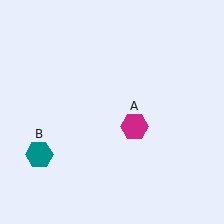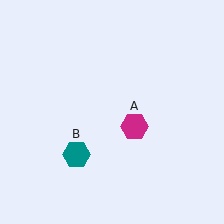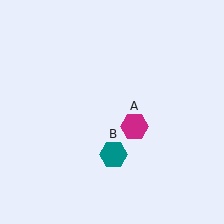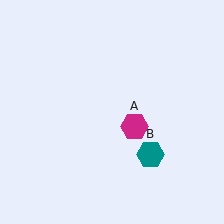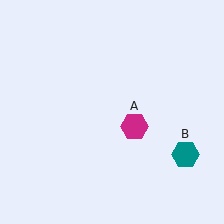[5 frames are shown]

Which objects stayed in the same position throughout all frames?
Magenta hexagon (object A) remained stationary.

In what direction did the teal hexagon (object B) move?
The teal hexagon (object B) moved right.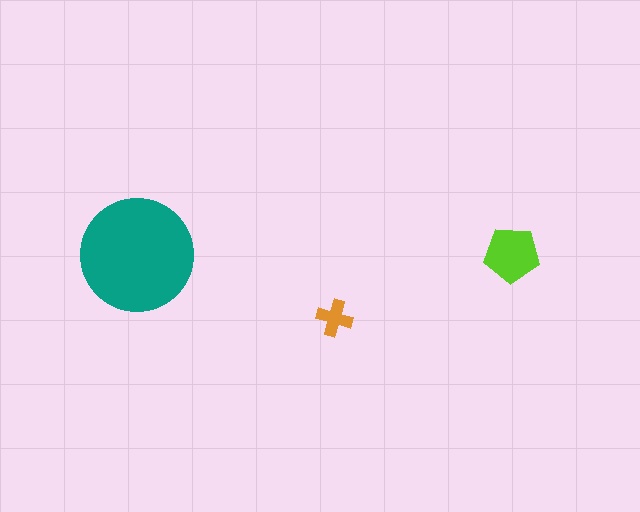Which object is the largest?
The teal circle.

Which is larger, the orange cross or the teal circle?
The teal circle.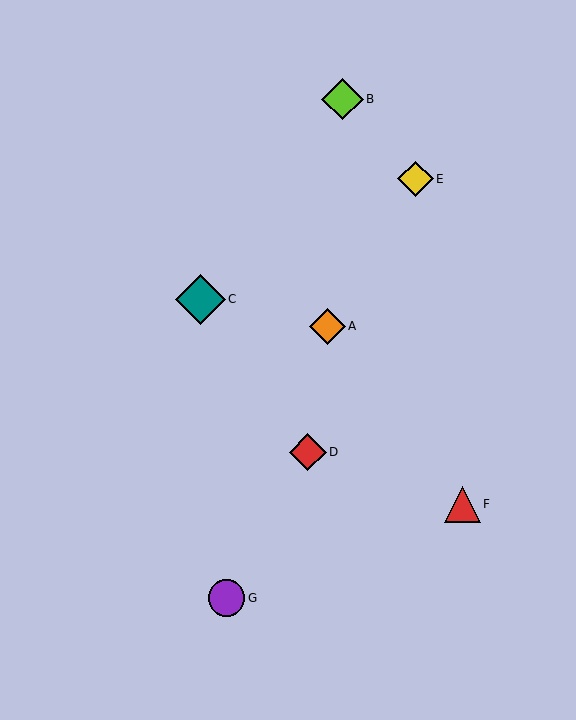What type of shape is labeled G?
Shape G is a purple circle.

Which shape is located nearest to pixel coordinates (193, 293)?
The teal diamond (labeled C) at (200, 299) is nearest to that location.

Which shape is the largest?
The teal diamond (labeled C) is the largest.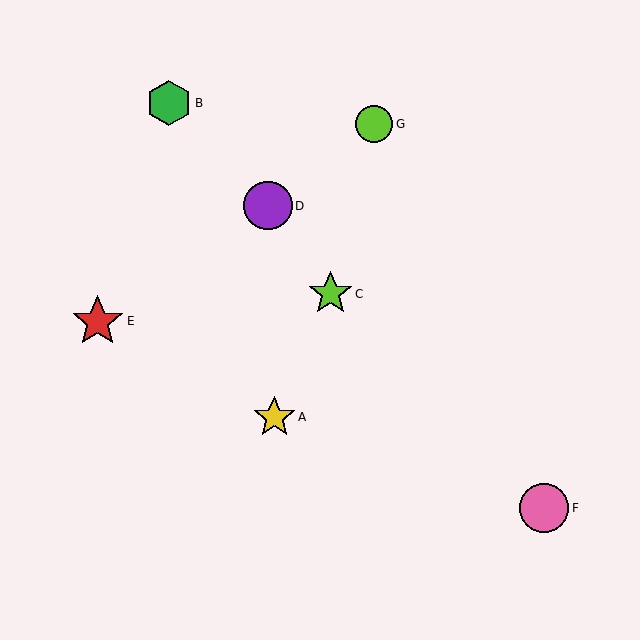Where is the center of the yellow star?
The center of the yellow star is at (274, 417).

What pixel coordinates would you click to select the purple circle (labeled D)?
Click at (268, 206) to select the purple circle D.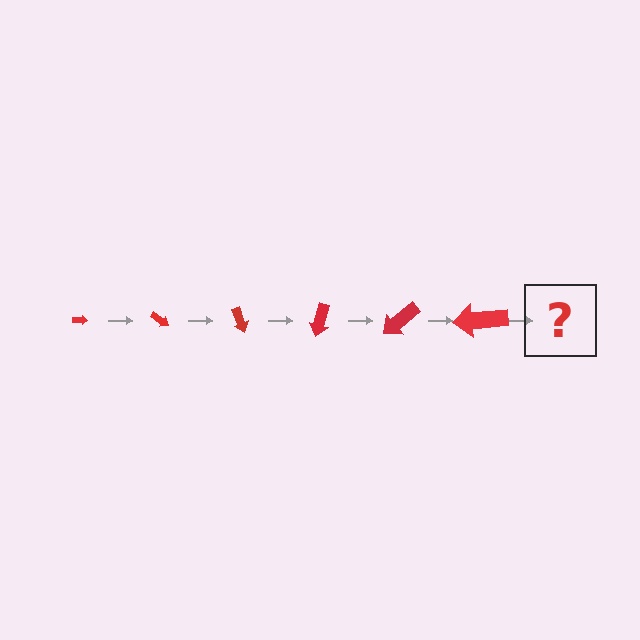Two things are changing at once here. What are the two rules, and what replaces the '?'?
The two rules are that the arrow grows larger each step and it rotates 35 degrees each step. The '?' should be an arrow, larger than the previous one and rotated 210 degrees from the start.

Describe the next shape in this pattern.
It should be an arrow, larger than the previous one and rotated 210 degrees from the start.